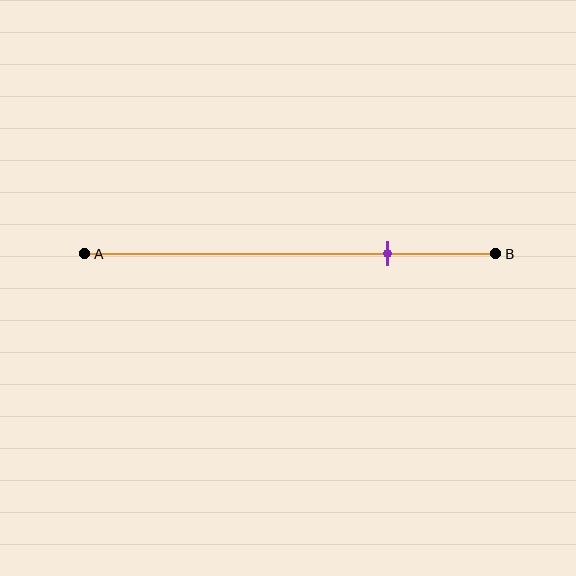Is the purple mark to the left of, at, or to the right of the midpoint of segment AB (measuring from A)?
The purple mark is to the right of the midpoint of segment AB.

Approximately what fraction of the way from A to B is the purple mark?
The purple mark is approximately 75% of the way from A to B.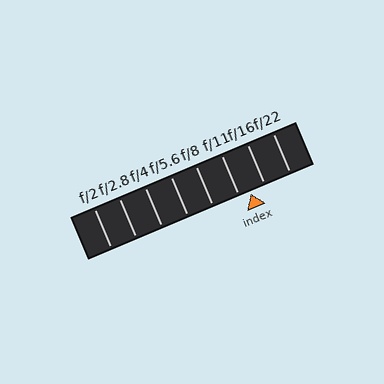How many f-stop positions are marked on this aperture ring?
There are 8 f-stop positions marked.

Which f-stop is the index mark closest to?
The index mark is closest to f/11.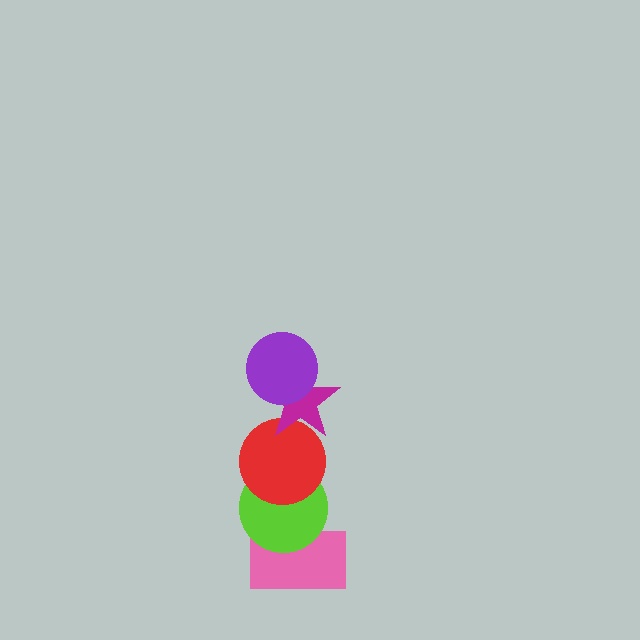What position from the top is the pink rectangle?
The pink rectangle is 5th from the top.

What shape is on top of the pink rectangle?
The lime circle is on top of the pink rectangle.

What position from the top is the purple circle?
The purple circle is 1st from the top.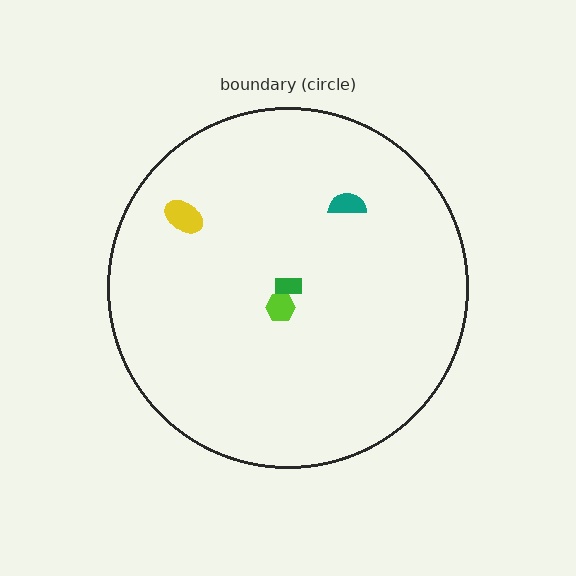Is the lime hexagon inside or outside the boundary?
Inside.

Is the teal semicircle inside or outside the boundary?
Inside.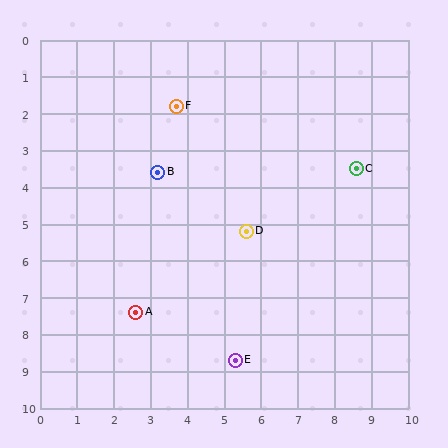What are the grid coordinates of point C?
Point C is at approximately (8.6, 3.5).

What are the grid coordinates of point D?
Point D is at approximately (5.6, 5.2).